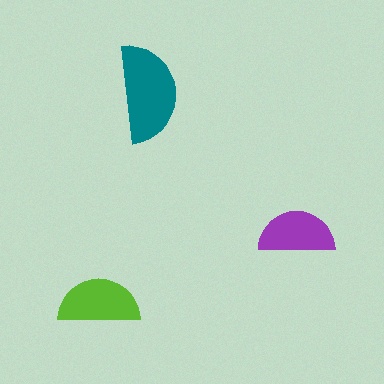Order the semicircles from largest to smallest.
the teal one, the lime one, the purple one.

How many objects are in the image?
There are 3 objects in the image.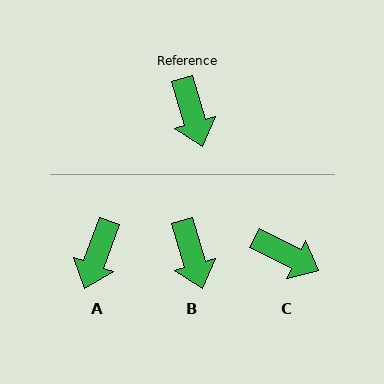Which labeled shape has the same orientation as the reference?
B.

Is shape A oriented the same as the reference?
No, it is off by about 37 degrees.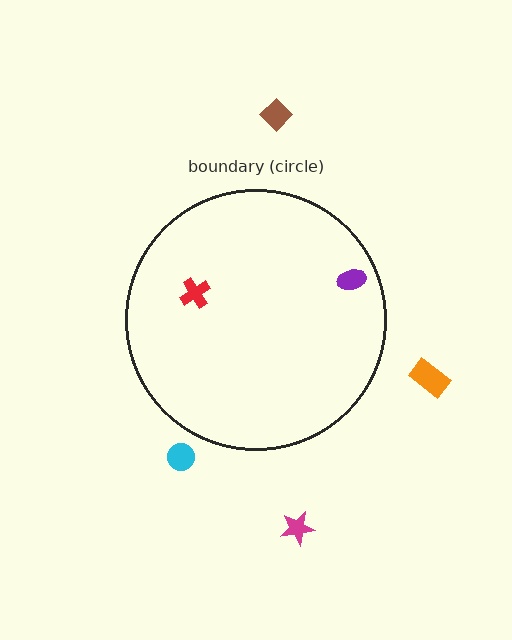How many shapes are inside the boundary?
2 inside, 4 outside.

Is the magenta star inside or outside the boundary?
Outside.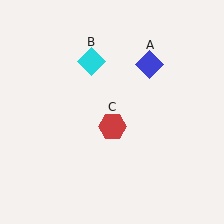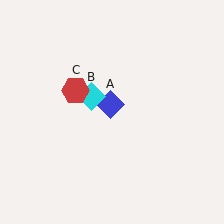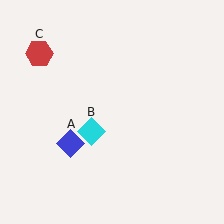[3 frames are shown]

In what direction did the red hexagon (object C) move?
The red hexagon (object C) moved up and to the left.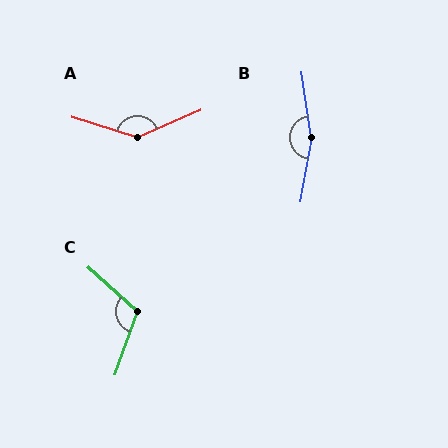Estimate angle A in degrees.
Approximately 139 degrees.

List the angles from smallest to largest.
C (112°), A (139°), B (162°).